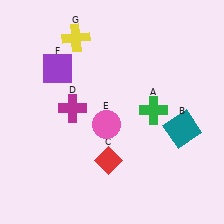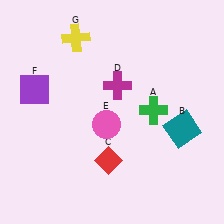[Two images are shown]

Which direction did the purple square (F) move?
The purple square (F) moved left.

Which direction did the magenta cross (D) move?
The magenta cross (D) moved right.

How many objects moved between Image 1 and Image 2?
2 objects moved between the two images.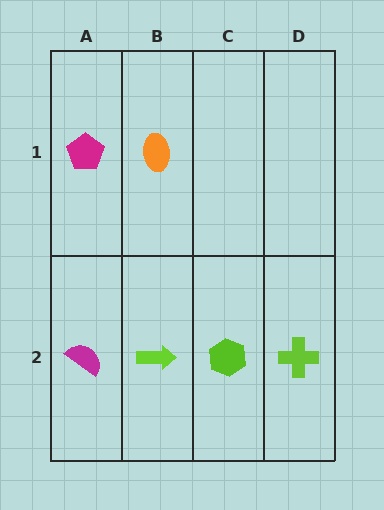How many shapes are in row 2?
4 shapes.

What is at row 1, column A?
A magenta pentagon.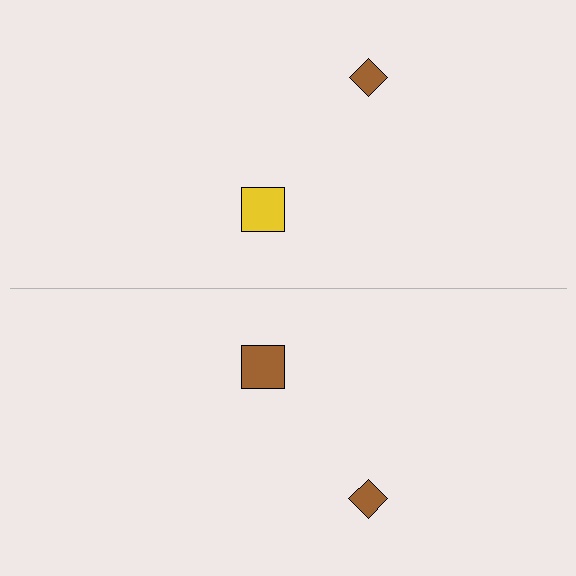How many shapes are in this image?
There are 4 shapes in this image.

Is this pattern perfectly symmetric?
No, the pattern is not perfectly symmetric. The brown square on the bottom side breaks the symmetry — its mirror counterpart is yellow.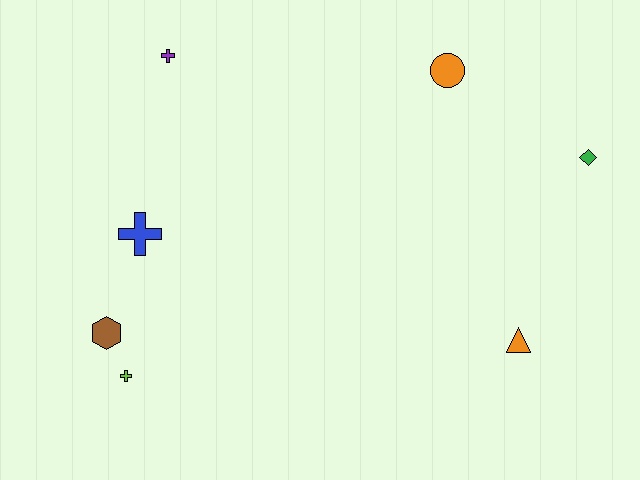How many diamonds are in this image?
There is 1 diamond.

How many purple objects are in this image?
There is 1 purple object.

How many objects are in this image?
There are 7 objects.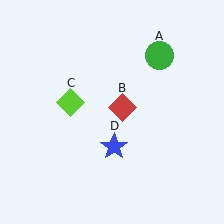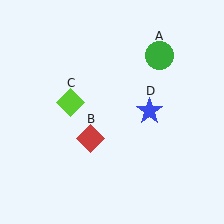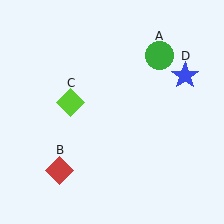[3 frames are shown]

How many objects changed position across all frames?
2 objects changed position: red diamond (object B), blue star (object D).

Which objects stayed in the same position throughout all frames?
Green circle (object A) and lime diamond (object C) remained stationary.